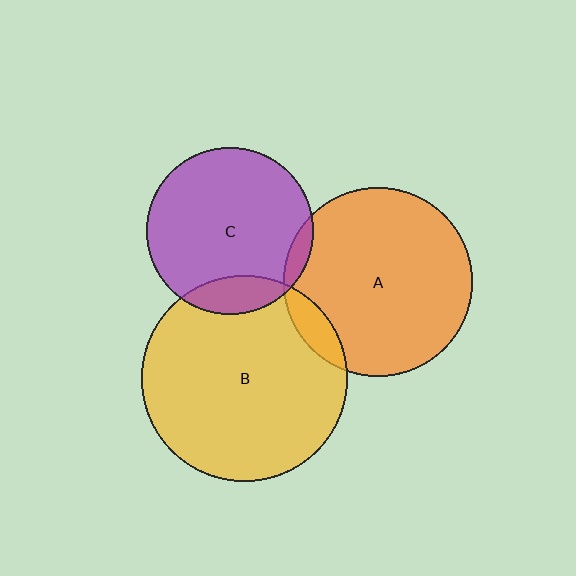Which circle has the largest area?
Circle B (yellow).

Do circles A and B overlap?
Yes.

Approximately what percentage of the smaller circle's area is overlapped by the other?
Approximately 10%.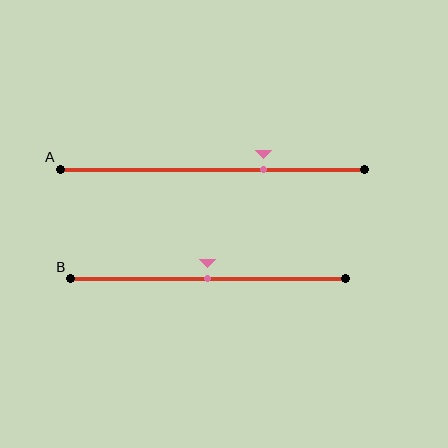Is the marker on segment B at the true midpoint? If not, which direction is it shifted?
Yes, the marker on segment B is at the true midpoint.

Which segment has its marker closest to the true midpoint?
Segment B has its marker closest to the true midpoint.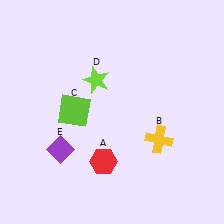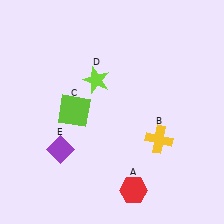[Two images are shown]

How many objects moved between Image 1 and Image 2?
1 object moved between the two images.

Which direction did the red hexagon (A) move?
The red hexagon (A) moved right.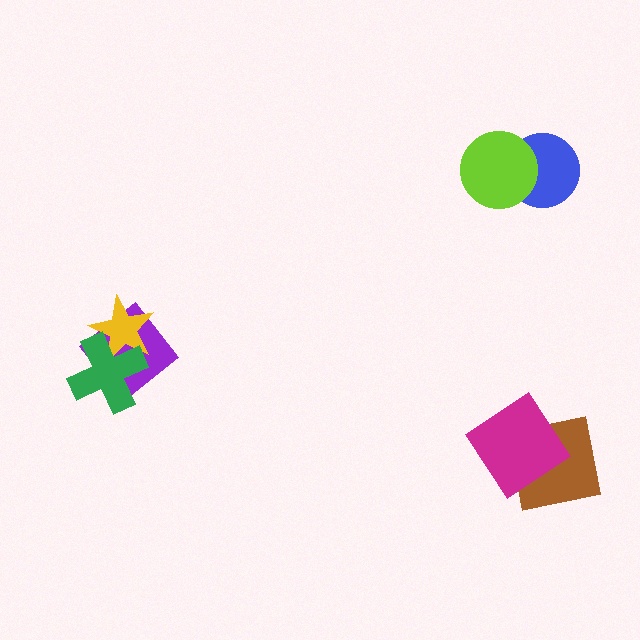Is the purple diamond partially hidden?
Yes, it is partially covered by another shape.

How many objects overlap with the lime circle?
1 object overlaps with the lime circle.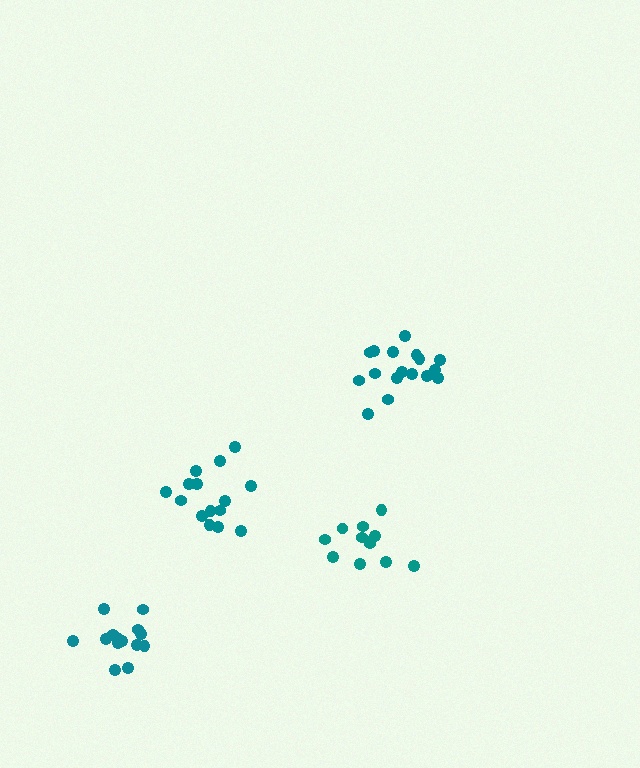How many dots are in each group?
Group 1: 17 dots, Group 2: 15 dots, Group 3: 12 dots, Group 4: 14 dots (58 total).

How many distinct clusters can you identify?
There are 4 distinct clusters.